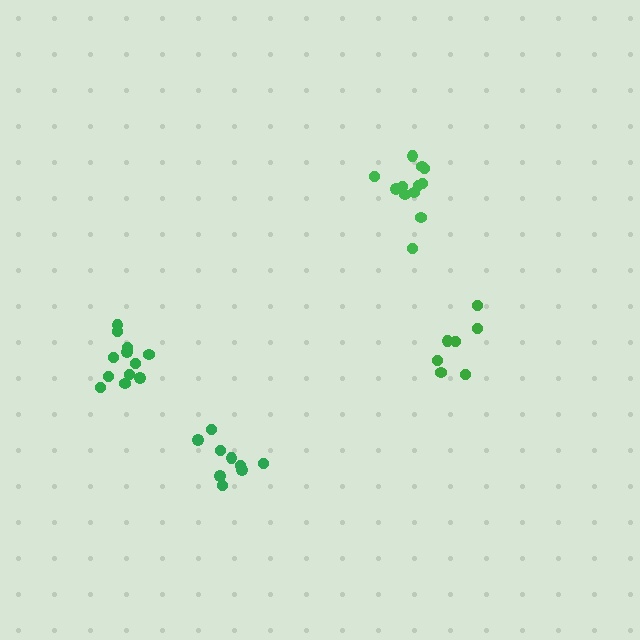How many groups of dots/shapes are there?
There are 4 groups.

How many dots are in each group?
Group 1: 12 dots, Group 2: 9 dots, Group 3: 12 dots, Group 4: 7 dots (40 total).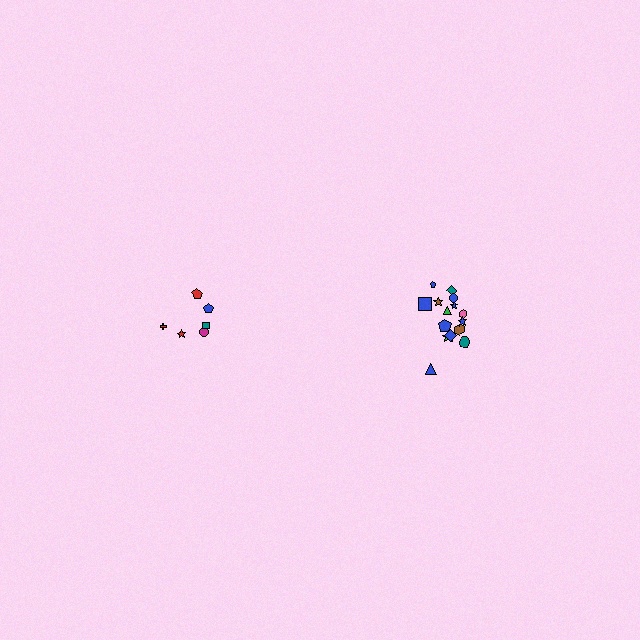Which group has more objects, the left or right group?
The right group.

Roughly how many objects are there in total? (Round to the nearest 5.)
Roughly 20 objects in total.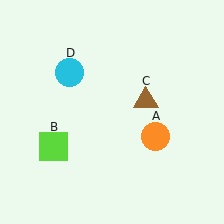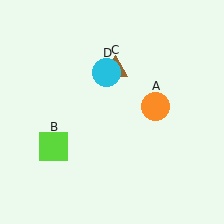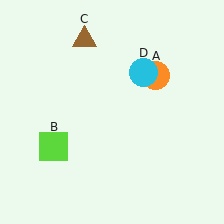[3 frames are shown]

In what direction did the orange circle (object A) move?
The orange circle (object A) moved up.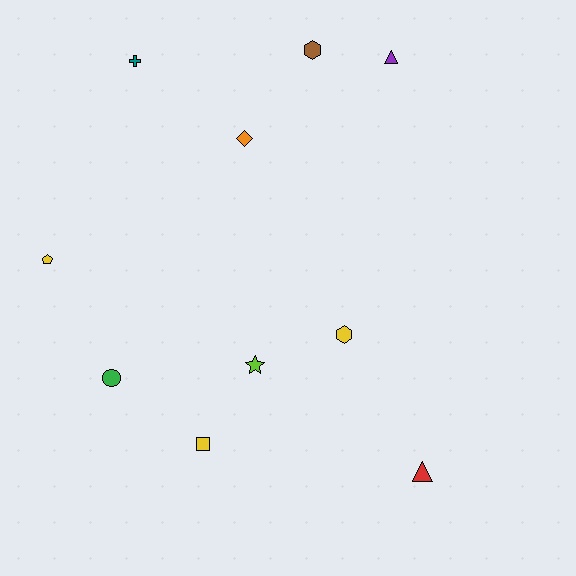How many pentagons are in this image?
There is 1 pentagon.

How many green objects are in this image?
There is 1 green object.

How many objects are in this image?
There are 10 objects.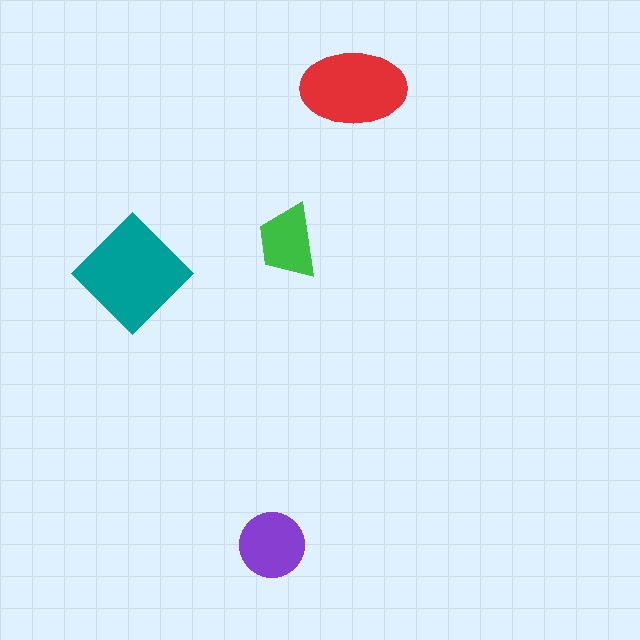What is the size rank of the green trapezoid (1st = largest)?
4th.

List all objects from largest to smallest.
The teal diamond, the red ellipse, the purple circle, the green trapezoid.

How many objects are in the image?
There are 4 objects in the image.